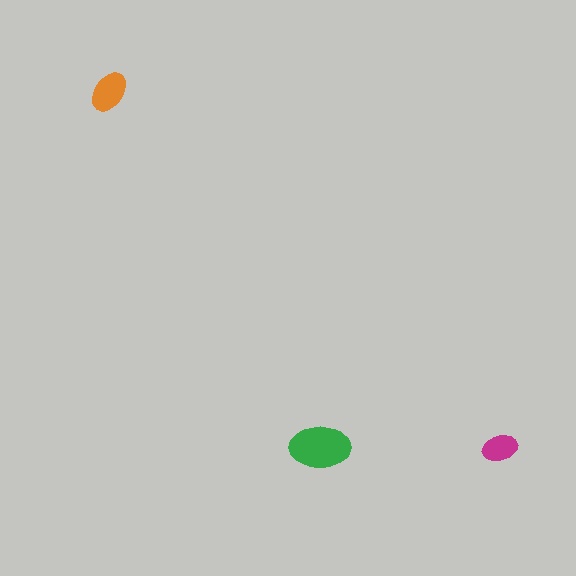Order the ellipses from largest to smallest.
the green one, the orange one, the magenta one.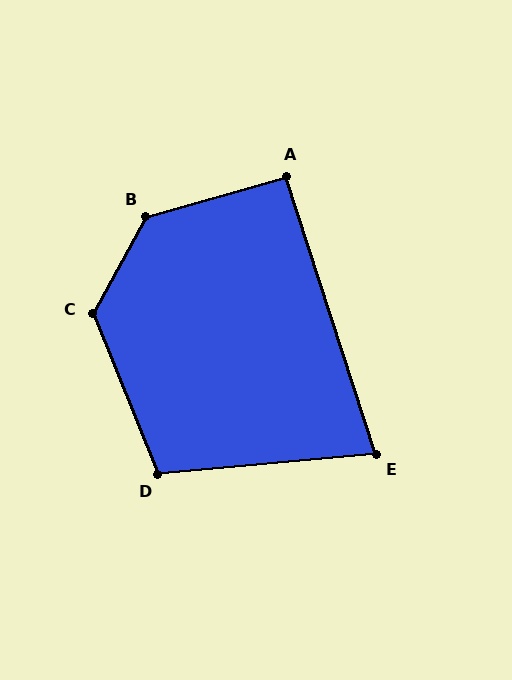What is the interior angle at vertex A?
Approximately 92 degrees (approximately right).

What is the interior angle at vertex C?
Approximately 129 degrees (obtuse).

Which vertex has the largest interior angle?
B, at approximately 134 degrees.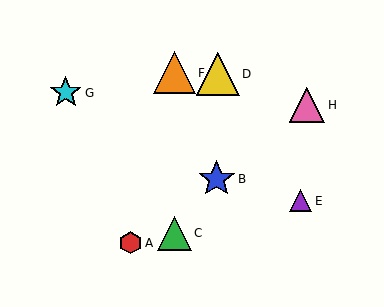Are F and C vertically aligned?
Yes, both are at x≈174.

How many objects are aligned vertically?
2 objects (C, F) are aligned vertically.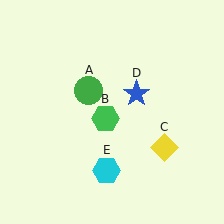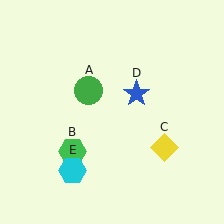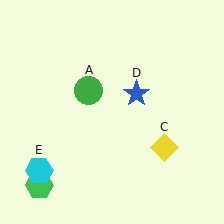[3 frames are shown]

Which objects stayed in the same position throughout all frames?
Green circle (object A) and yellow diamond (object C) and blue star (object D) remained stationary.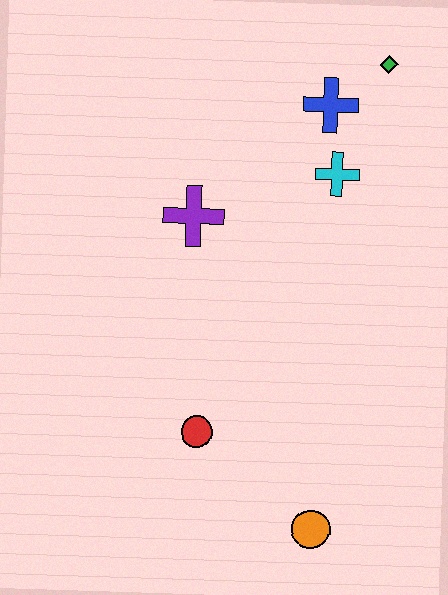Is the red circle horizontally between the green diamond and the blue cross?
No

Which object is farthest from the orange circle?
The green diamond is farthest from the orange circle.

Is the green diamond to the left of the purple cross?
No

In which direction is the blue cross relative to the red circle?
The blue cross is above the red circle.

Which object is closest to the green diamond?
The blue cross is closest to the green diamond.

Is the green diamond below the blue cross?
No